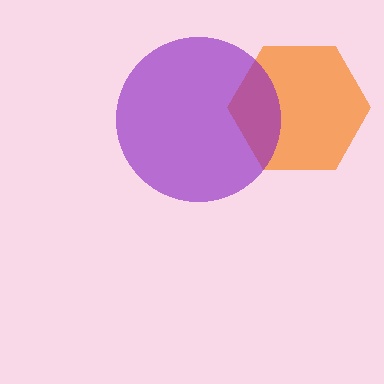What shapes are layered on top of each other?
The layered shapes are: an orange hexagon, a purple circle.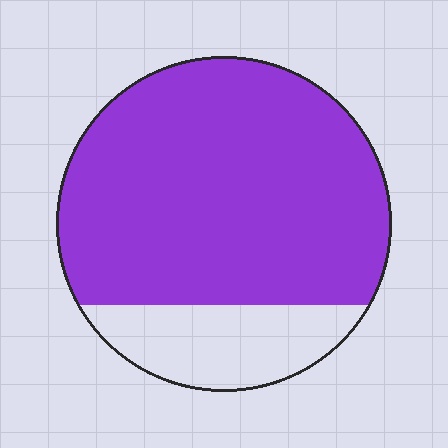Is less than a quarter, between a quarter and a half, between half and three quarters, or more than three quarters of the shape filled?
More than three quarters.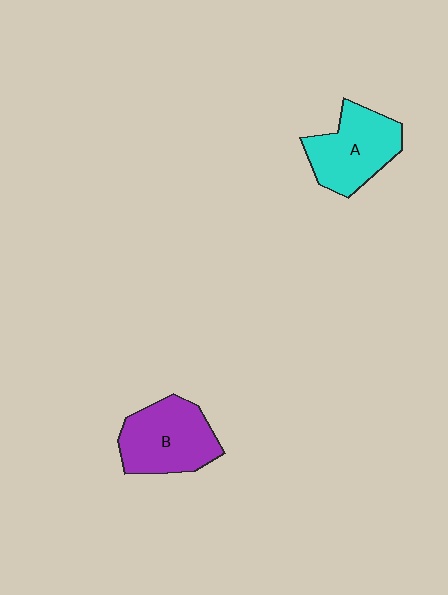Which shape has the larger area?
Shape B (purple).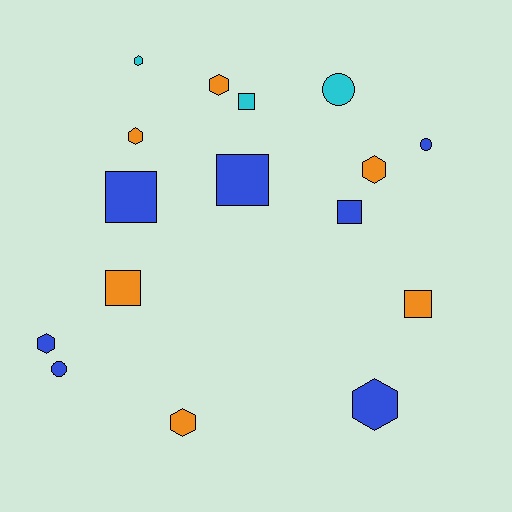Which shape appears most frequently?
Hexagon, with 7 objects.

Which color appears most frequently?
Blue, with 7 objects.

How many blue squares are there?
There are 3 blue squares.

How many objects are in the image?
There are 16 objects.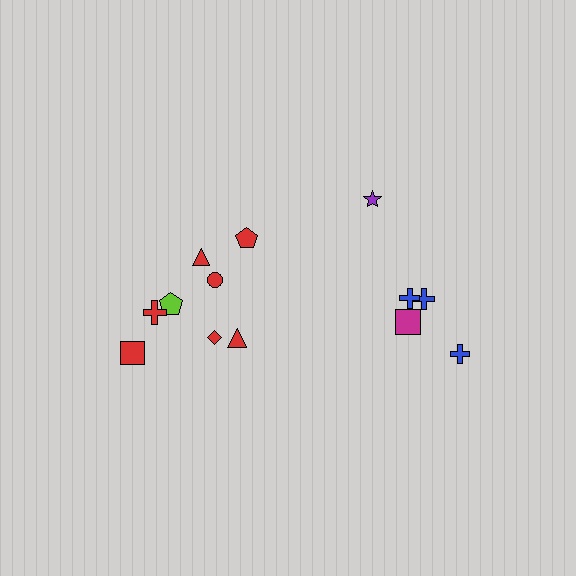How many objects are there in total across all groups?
There are 13 objects.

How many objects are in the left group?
There are 8 objects.